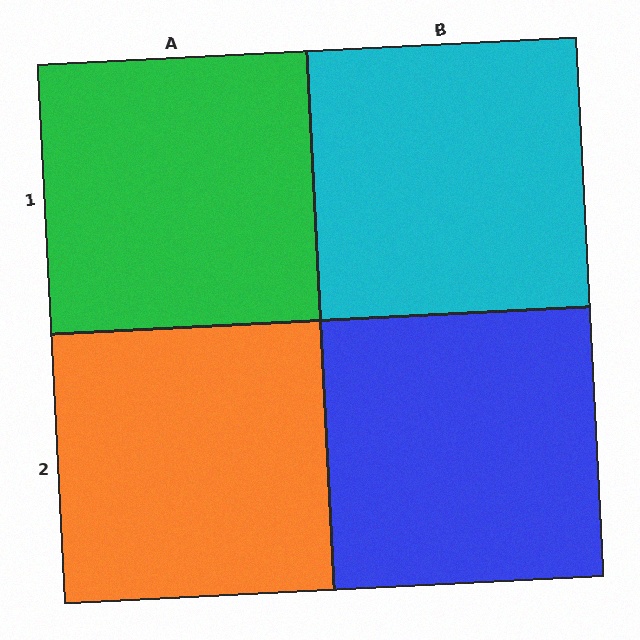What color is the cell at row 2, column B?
Blue.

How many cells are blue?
1 cell is blue.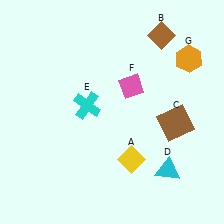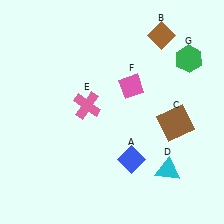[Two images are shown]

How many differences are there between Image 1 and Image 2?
There are 3 differences between the two images.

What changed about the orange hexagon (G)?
In Image 1, G is orange. In Image 2, it changed to green.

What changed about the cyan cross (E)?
In Image 1, E is cyan. In Image 2, it changed to pink.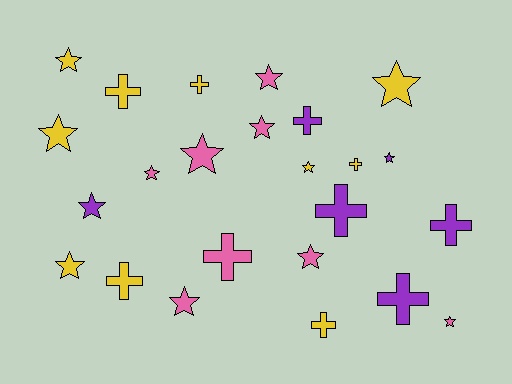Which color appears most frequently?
Yellow, with 10 objects.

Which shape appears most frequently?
Star, with 14 objects.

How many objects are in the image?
There are 24 objects.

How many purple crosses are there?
There are 4 purple crosses.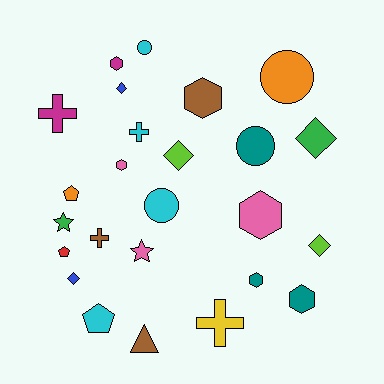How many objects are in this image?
There are 25 objects.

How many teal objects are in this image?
There are 3 teal objects.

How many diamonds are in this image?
There are 5 diamonds.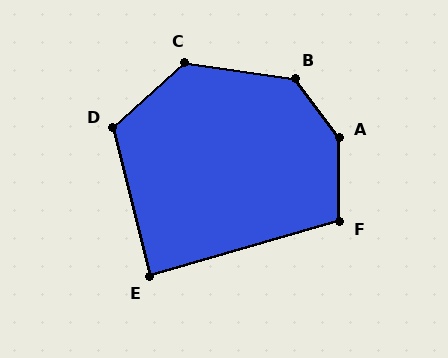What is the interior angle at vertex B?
Approximately 136 degrees (obtuse).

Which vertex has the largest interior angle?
A, at approximately 142 degrees.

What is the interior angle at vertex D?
Approximately 118 degrees (obtuse).